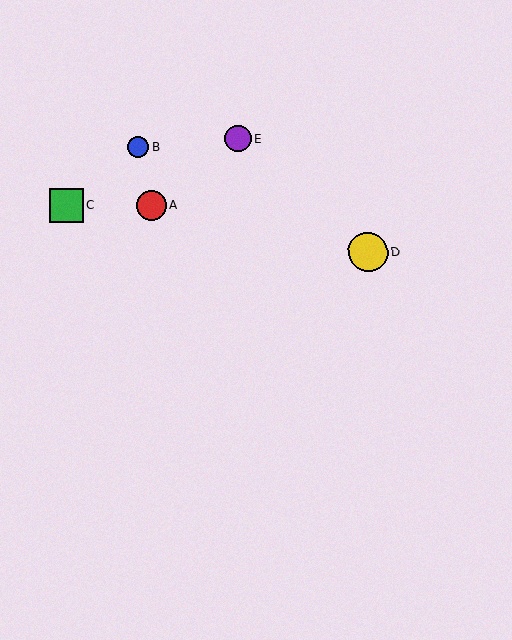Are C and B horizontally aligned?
No, C is at y≈206 and B is at y≈147.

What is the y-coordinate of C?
Object C is at y≈206.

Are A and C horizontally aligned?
Yes, both are at y≈205.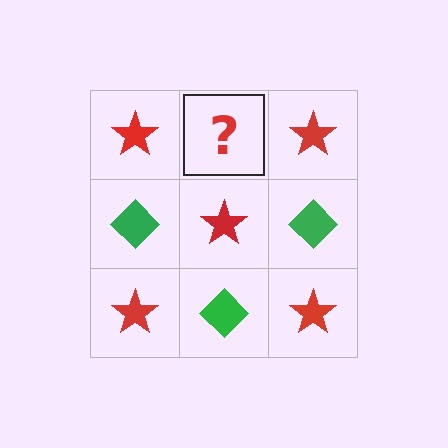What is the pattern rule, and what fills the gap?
The rule is that it alternates red star and green diamond in a checkerboard pattern. The gap should be filled with a green diamond.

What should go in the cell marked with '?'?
The missing cell should contain a green diamond.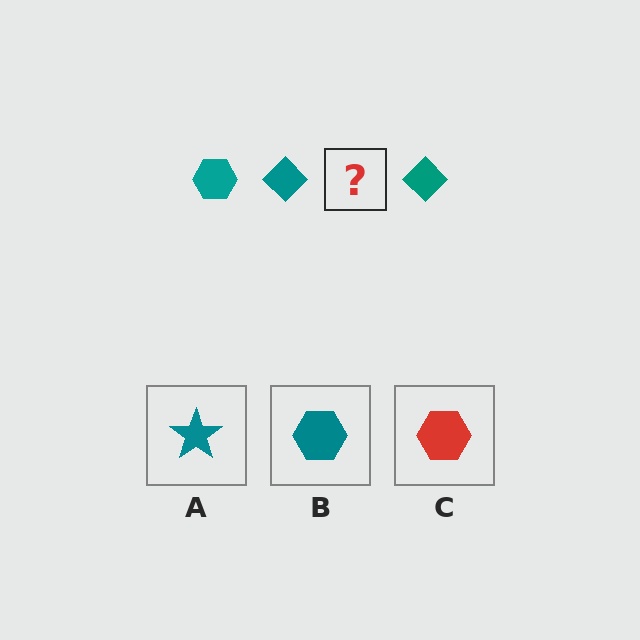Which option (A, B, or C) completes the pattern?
B.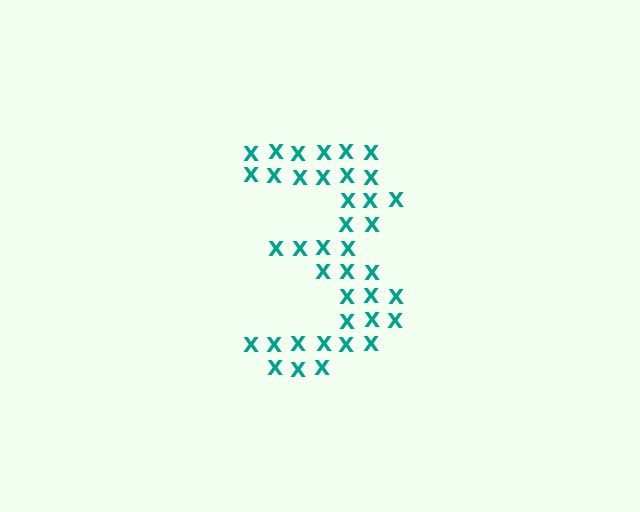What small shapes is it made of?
It is made of small letter X's.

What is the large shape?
The large shape is the digit 3.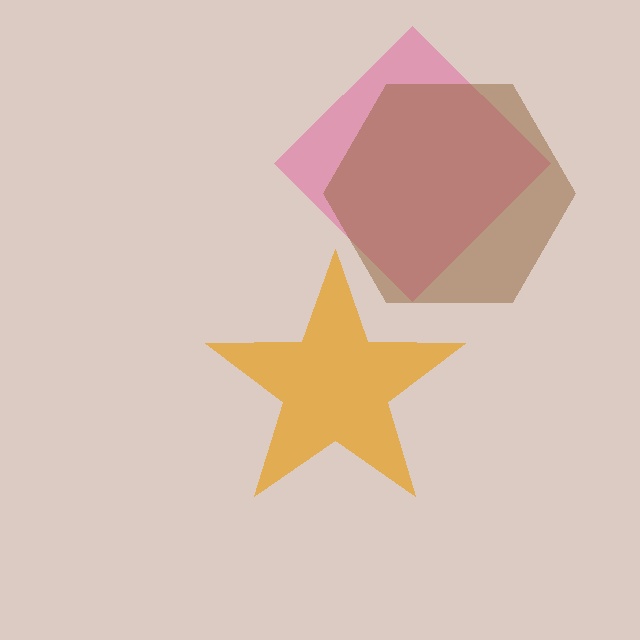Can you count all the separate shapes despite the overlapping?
Yes, there are 3 separate shapes.